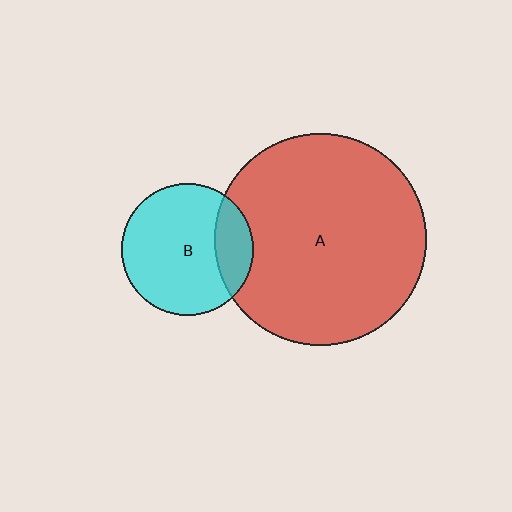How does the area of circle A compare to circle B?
Approximately 2.6 times.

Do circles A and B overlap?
Yes.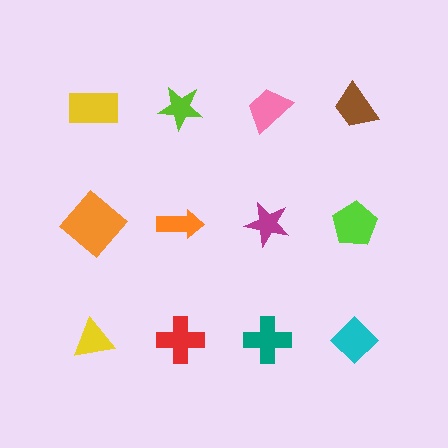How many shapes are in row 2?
4 shapes.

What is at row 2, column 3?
A magenta star.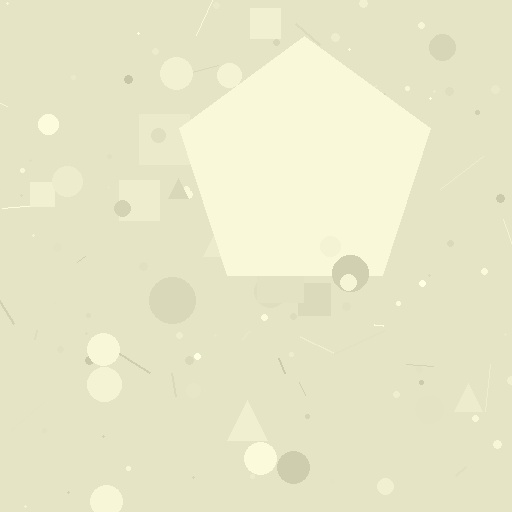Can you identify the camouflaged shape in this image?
The camouflaged shape is a pentagon.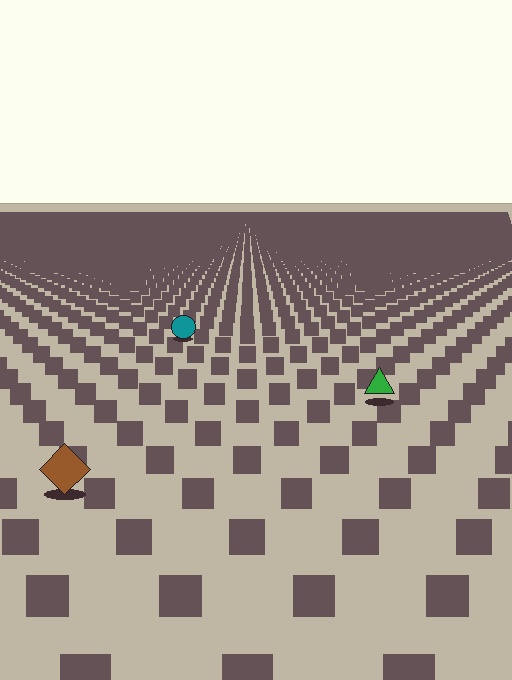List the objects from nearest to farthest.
From nearest to farthest: the brown diamond, the green triangle, the teal circle.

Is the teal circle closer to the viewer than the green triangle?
No. The green triangle is closer — you can tell from the texture gradient: the ground texture is coarser near it.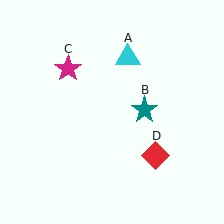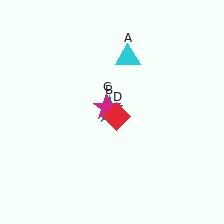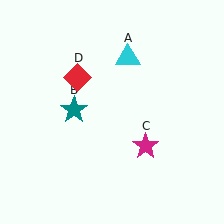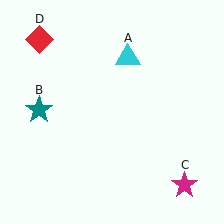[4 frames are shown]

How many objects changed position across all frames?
3 objects changed position: teal star (object B), magenta star (object C), red diamond (object D).